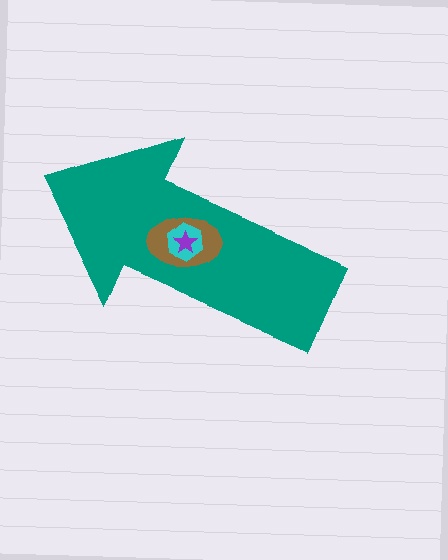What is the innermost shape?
The purple star.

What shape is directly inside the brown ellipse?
The cyan hexagon.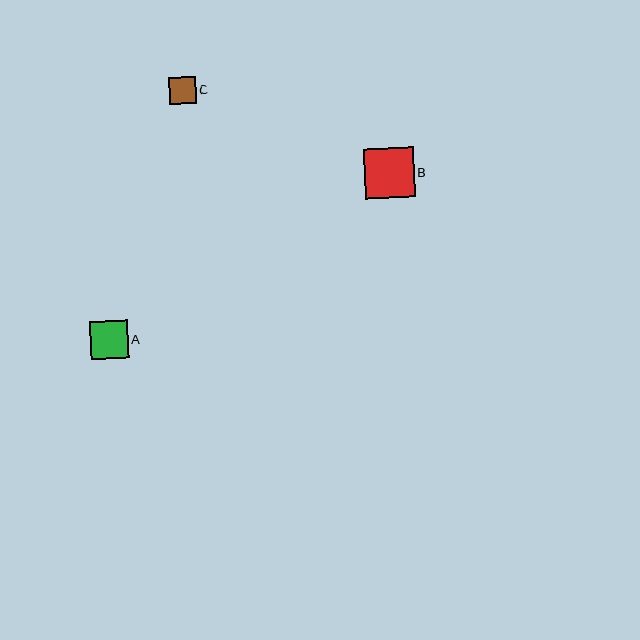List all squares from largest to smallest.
From largest to smallest: B, A, C.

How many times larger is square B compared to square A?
Square B is approximately 1.3 times the size of square A.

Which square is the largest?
Square B is the largest with a size of approximately 50 pixels.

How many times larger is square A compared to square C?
Square A is approximately 1.4 times the size of square C.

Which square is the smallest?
Square C is the smallest with a size of approximately 27 pixels.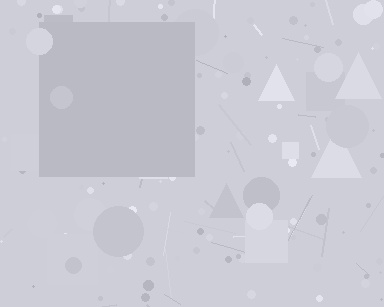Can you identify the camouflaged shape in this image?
The camouflaged shape is a square.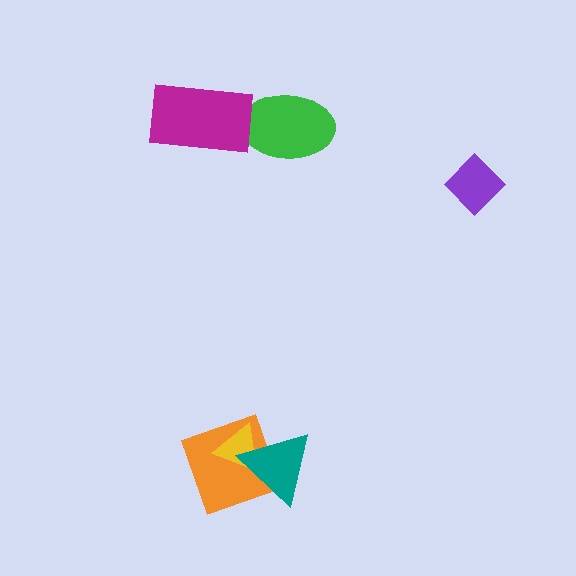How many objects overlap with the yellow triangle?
2 objects overlap with the yellow triangle.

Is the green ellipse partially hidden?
Yes, it is partially covered by another shape.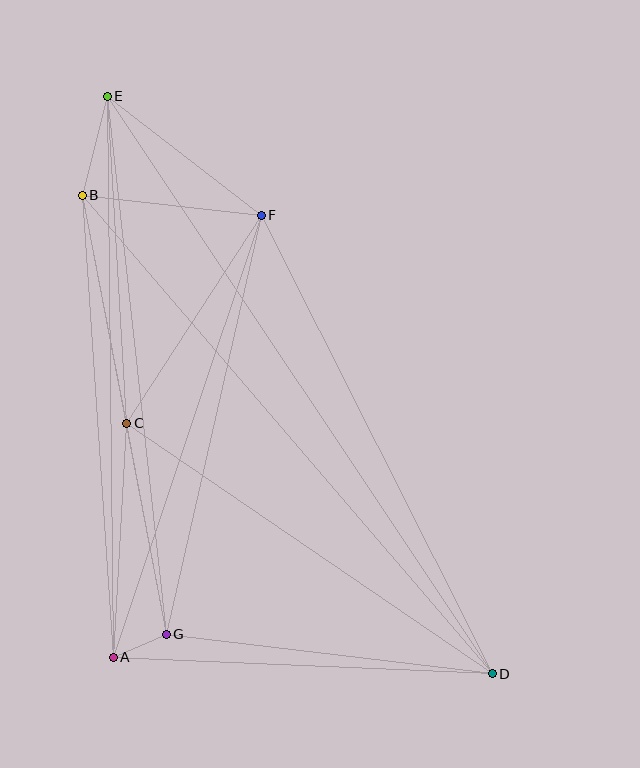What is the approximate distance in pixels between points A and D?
The distance between A and D is approximately 379 pixels.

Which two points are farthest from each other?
Points D and E are farthest from each other.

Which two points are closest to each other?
Points A and G are closest to each other.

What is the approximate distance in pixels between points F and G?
The distance between F and G is approximately 430 pixels.